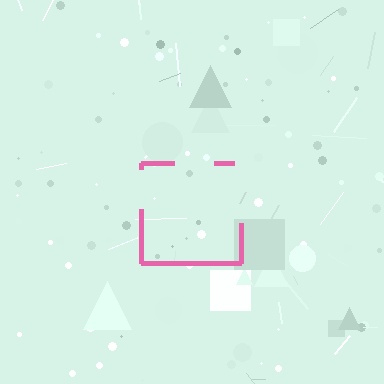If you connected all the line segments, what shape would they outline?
They would outline a square.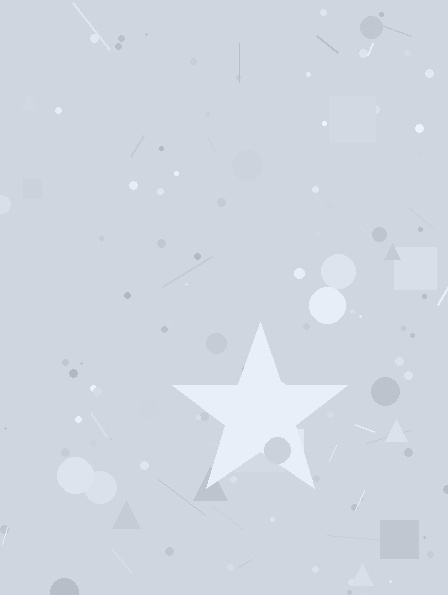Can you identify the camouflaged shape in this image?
The camouflaged shape is a star.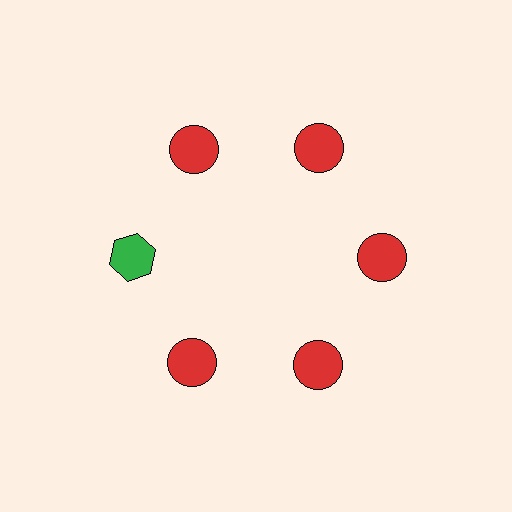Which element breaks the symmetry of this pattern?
The green hexagon at roughly the 9 o'clock position breaks the symmetry. All other shapes are red circles.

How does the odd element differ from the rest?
It differs in both color (green instead of red) and shape (hexagon instead of circle).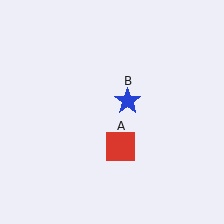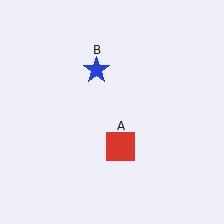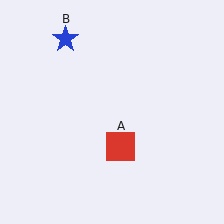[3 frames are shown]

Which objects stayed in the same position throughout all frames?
Red square (object A) remained stationary.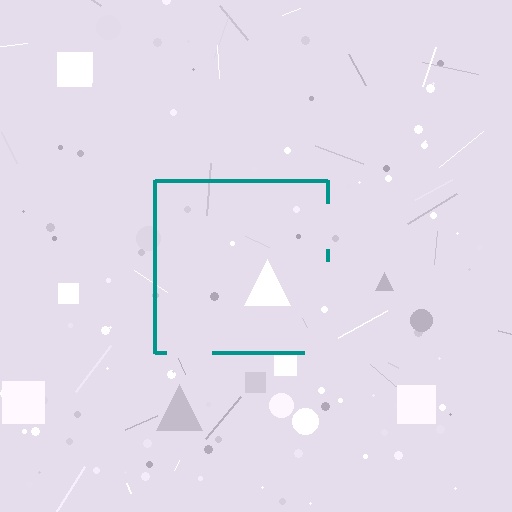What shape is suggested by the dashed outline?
The dashed outline suggests a square.